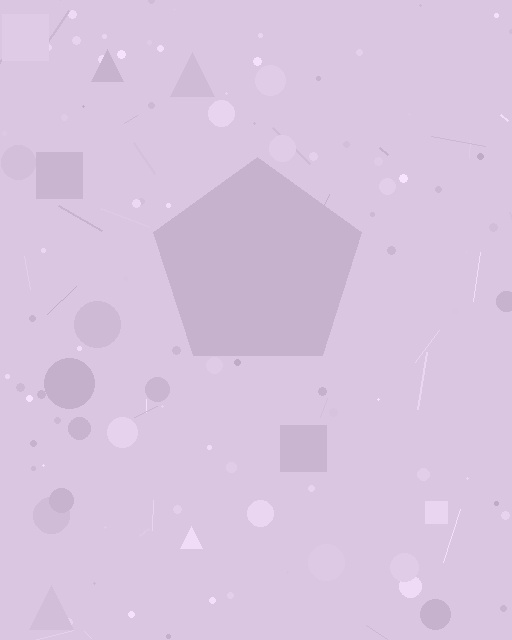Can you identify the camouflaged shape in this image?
The camouflaged shape is a pentagon.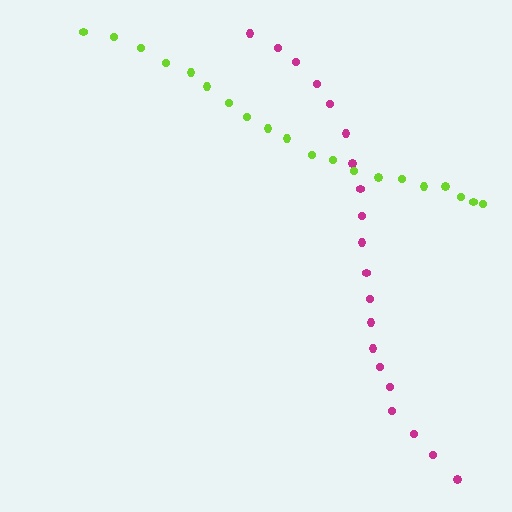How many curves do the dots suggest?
There are 2 distinct paths.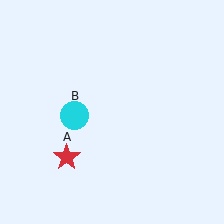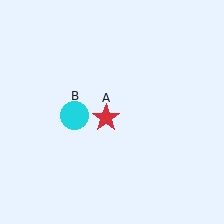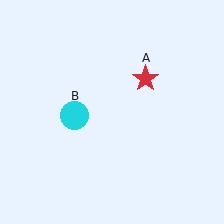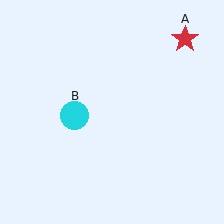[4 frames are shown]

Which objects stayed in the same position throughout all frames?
Cyan circle (object B) remained stationary.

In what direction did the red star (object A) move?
The red star (object A) moved up and to the right.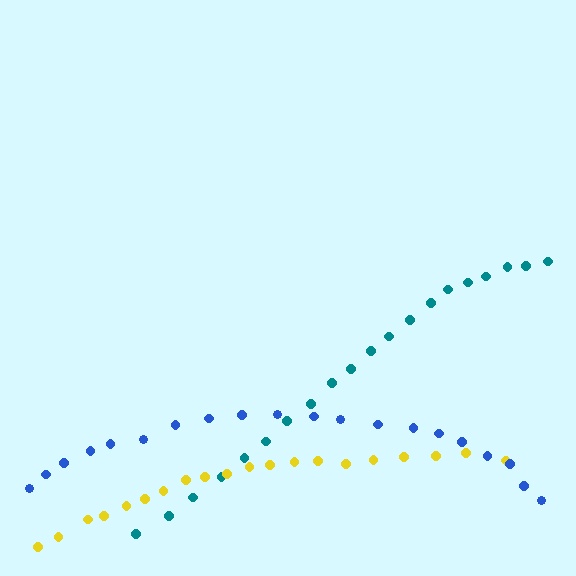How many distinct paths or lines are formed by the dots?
There are 3 distinct paths.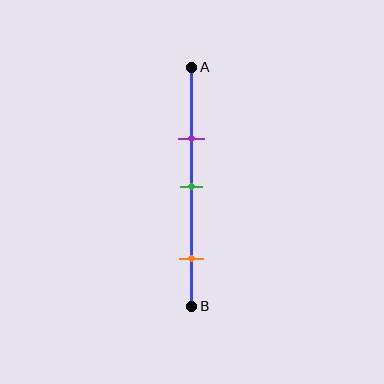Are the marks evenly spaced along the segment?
No, the marks are not evenly spaced.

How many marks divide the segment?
There are 3 marks dividing the segment.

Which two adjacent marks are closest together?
The purple and green marks are the closest adjacent pair.